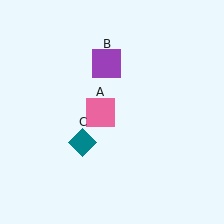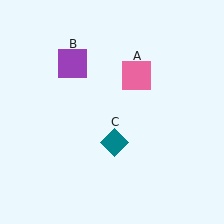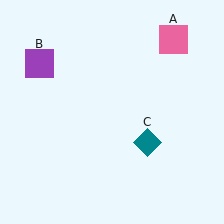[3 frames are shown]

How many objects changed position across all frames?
3 objects changed position: pink square (object A), purple square (object B), teal diamond (object C).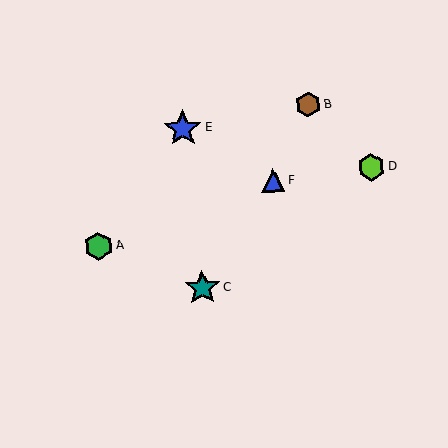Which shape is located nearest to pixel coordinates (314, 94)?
The brown hexagon (labeled B) at (308, 105) is nearest to that location.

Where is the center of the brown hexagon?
The center of the brown hexagon is at (308, 105).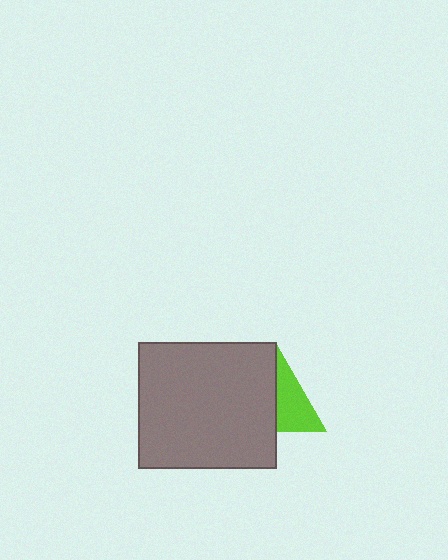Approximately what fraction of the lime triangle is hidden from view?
Roughly 52% of the lime triangle is hidden behind the gray rectangle.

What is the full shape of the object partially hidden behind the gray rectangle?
The partially hidden object is a lime triangle.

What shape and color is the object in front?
The object in front is a gray rectangle.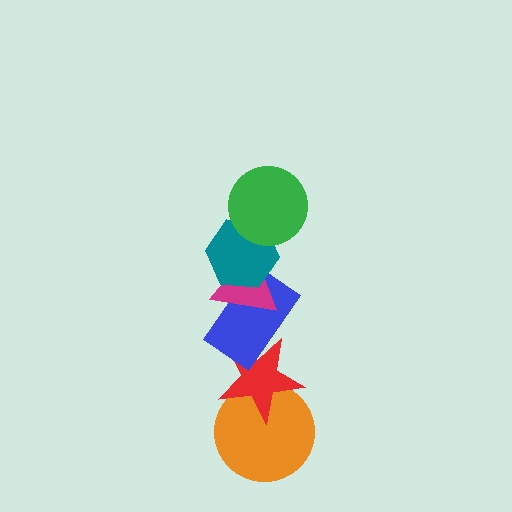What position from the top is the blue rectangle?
The blue rectangle is 4th from the top.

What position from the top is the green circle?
The green circle is 1st from the top.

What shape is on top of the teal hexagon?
The green circle is on top of the teal hexagon.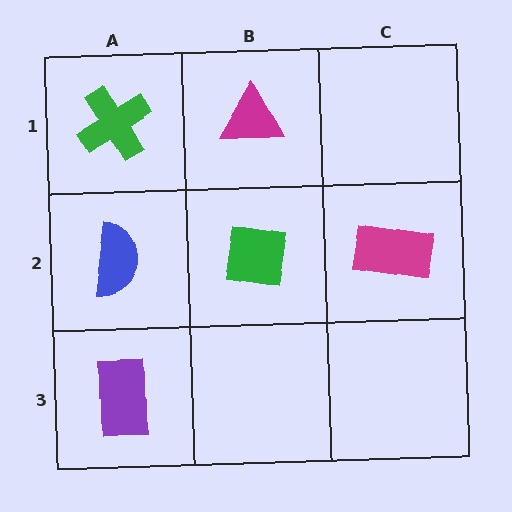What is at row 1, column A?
A green cross.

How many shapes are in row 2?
3 shapes.